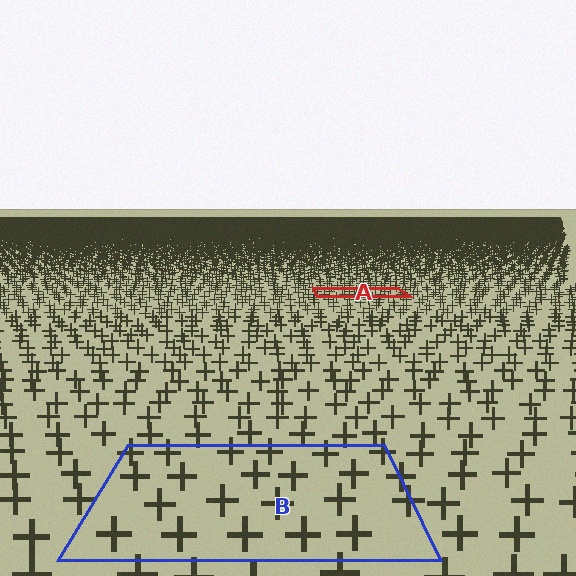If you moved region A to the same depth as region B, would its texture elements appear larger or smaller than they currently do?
They would appear larger. At a closer depth, the same texture elements are projected at a bigger on-screen size.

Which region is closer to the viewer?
Region B is closer. The texture elements there are larger and more spread out.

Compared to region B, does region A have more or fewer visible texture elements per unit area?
Region A has more texture elements per unit area — they are packed more densely because it is farther away.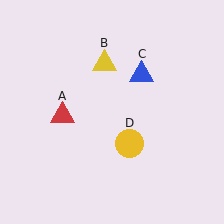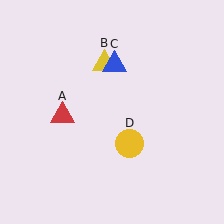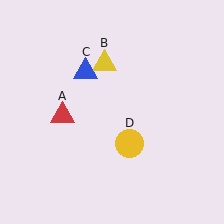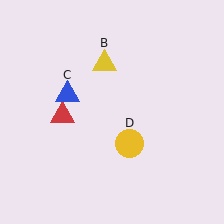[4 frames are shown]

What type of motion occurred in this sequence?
The blue triangle (object C) rotated counterclockwise around the center of the scene.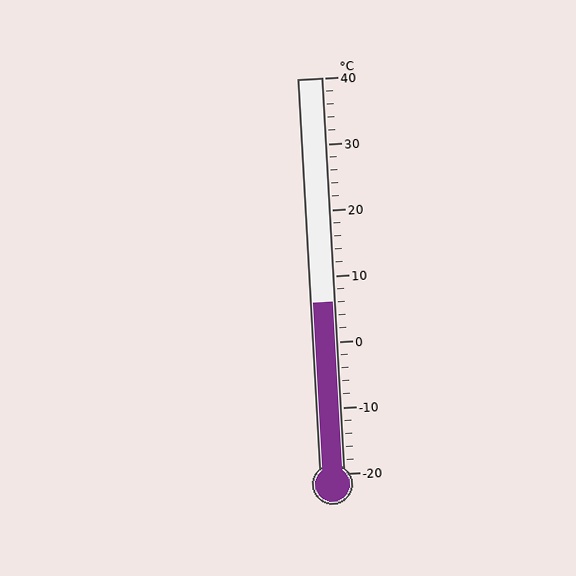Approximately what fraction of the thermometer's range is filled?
The thermometer is filled to approximately 45% of its range.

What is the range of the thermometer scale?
The thermometer scale ranges from -20°C to 40°C.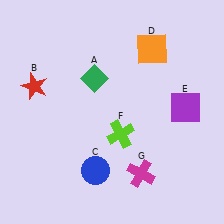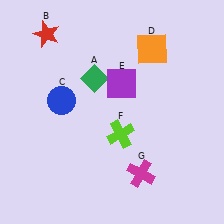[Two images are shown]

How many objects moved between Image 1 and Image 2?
3 objects moved between the two images.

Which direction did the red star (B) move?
The red star (B) moved up.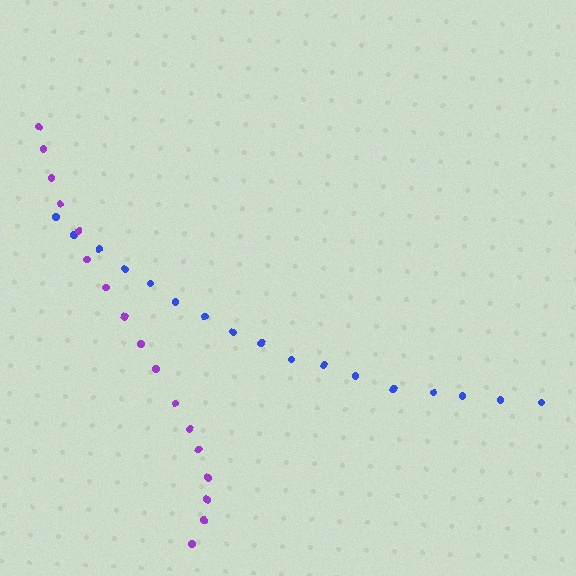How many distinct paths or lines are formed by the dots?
There are 2 distinct paths.